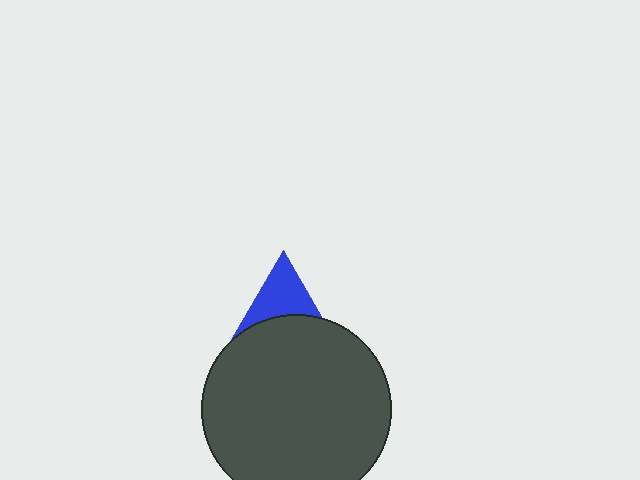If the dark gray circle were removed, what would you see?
You would see the complete blue triangle.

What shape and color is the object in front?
The object in front is a dark gray circle.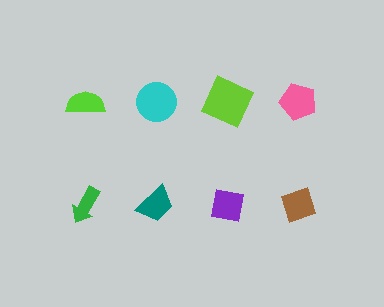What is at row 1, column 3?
A lime square.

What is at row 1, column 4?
A pink pentagon.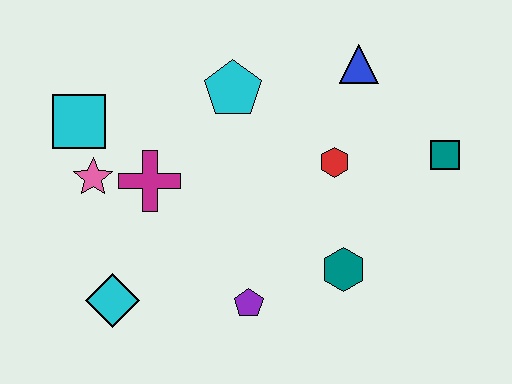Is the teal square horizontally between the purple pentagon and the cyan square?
No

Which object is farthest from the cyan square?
The teal square is farthest from the cyan square.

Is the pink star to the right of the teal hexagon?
No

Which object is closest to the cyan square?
The pink star is closest to the cyan square.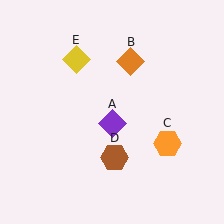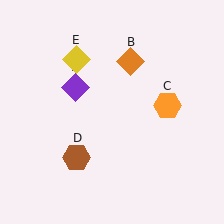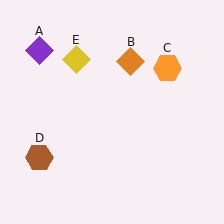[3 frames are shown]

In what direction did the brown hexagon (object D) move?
The brown hexagon (object D) moved left.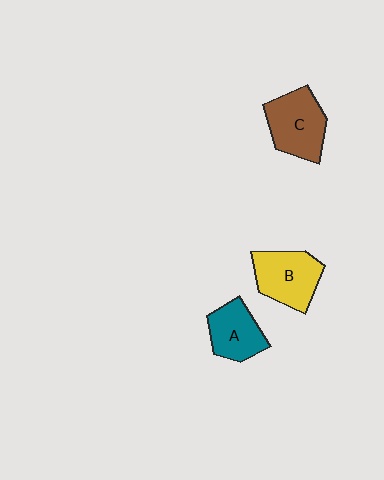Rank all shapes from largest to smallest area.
From largest to smallest: C (brown), B (yellow), A (teal).